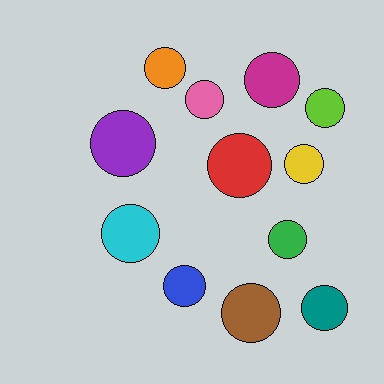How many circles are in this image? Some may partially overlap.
There are 12 circles.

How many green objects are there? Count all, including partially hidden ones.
There is 1 green object.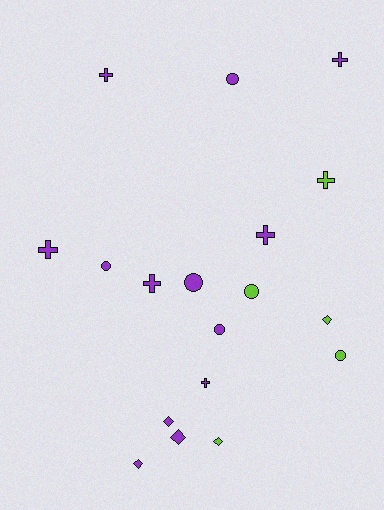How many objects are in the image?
There are 18 objects.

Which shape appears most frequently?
Cross, with 7 objects.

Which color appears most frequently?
Purple, with 13 objects.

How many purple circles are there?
There are 4 purple circles.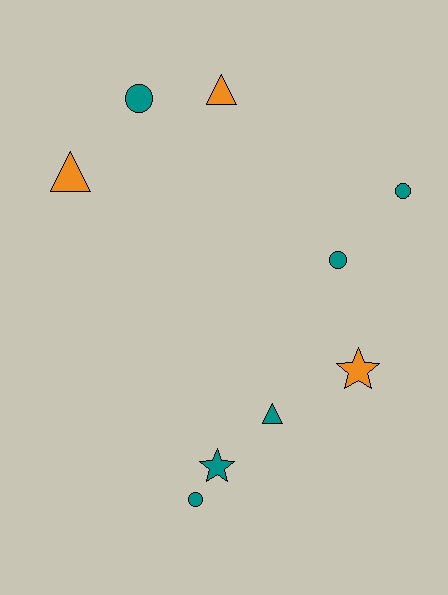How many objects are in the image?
There are 9 objects.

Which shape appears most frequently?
Circle, with 4 objects.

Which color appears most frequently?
Teal, with 6 objects.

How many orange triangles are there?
There are 2 orange triangles.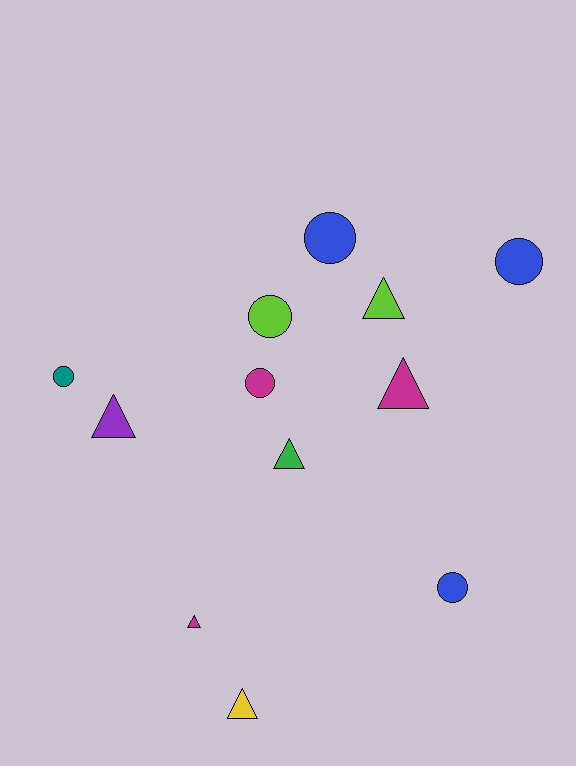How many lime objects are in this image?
There are 2 lime objects.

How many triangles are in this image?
There are 6 triangles.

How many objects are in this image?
There are 12 objects.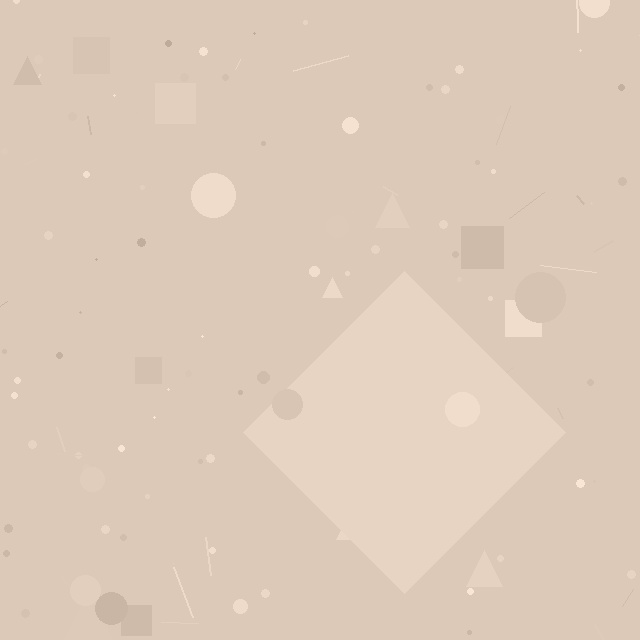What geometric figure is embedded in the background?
A diamond is embedded in the background.